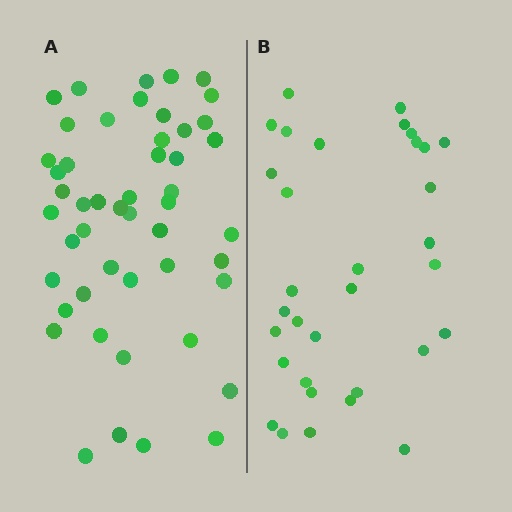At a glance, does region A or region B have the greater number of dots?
Region A (the left region) has more dots.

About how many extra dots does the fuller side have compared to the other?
Region A has approximately 15 more dots than region B.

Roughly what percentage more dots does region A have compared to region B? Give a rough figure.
About 50% more.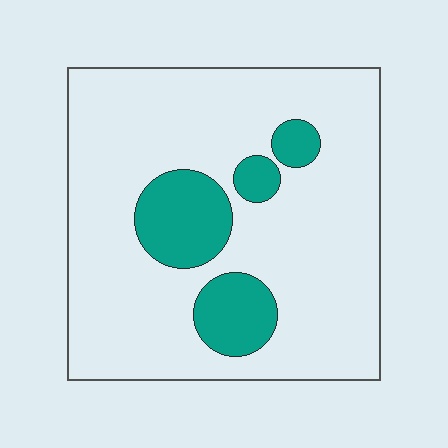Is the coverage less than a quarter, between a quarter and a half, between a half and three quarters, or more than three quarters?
Less than a quarter.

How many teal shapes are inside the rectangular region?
4.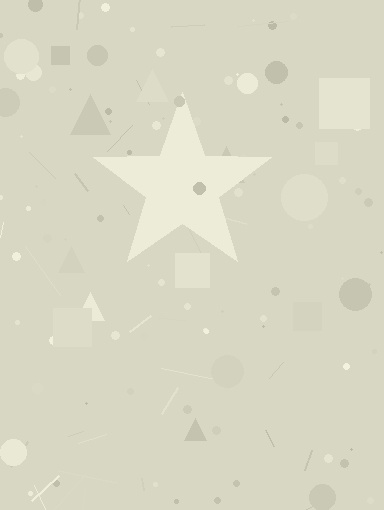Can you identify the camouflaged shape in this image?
The camouflaged shape is a star.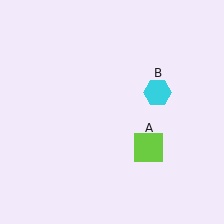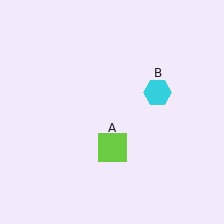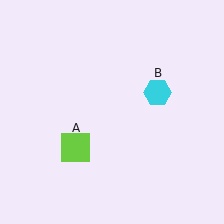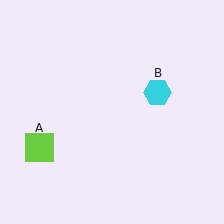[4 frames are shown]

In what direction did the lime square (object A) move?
The lime square (object A) moved left.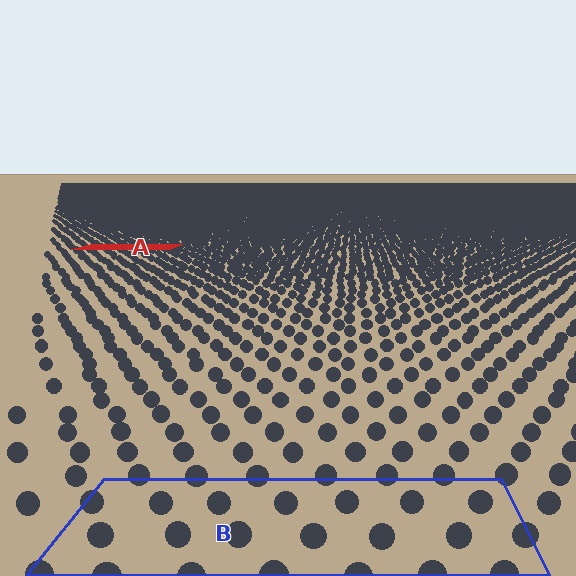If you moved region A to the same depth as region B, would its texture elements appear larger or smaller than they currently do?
They would appear larger. At a closer depth, the same texture elements are projected at a bigger on-screen size.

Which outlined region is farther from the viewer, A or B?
Region A is farther from the viewer — the texture elements inside it appear smaller and more densely packed.